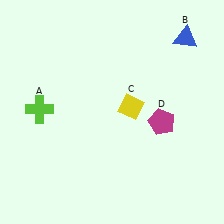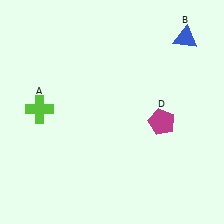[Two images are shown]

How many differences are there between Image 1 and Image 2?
There is 1 difference between the two images.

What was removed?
The yellow diamond (C) was removed in Image 2.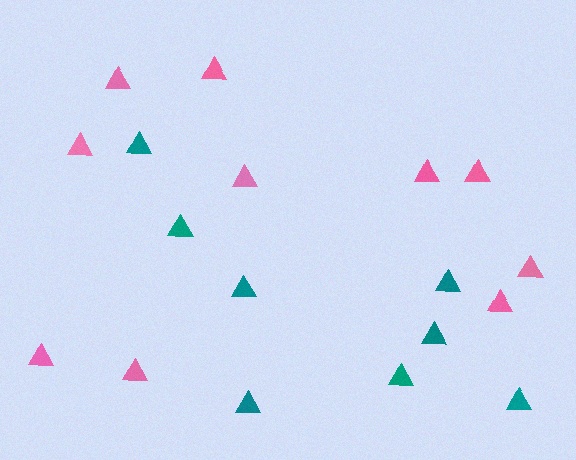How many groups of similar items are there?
There are 2 groups: one group of teal triangles (8) and one group of pink triangles (10).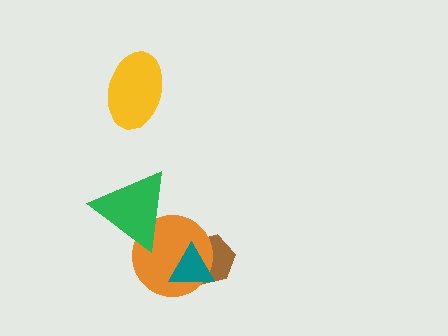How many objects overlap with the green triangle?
1 object overlaps with the green triangle.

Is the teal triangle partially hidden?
No, no other shape covers it.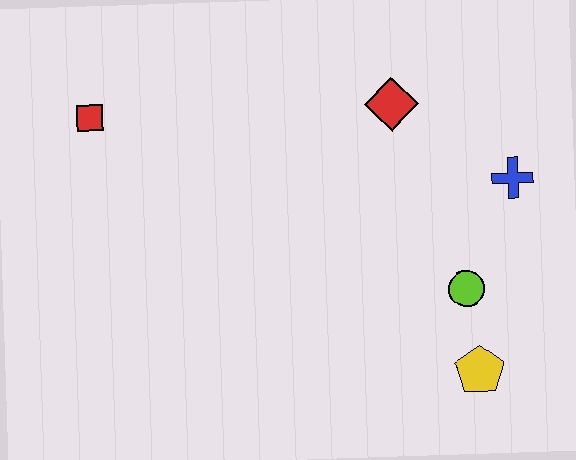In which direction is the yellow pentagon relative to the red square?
The yellow pentagon is to the right of the red square.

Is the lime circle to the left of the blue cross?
Yes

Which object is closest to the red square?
The red diamond is closest to the red square.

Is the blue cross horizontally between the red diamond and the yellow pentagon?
No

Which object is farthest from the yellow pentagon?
The red square is farthest from the yellow pentagon.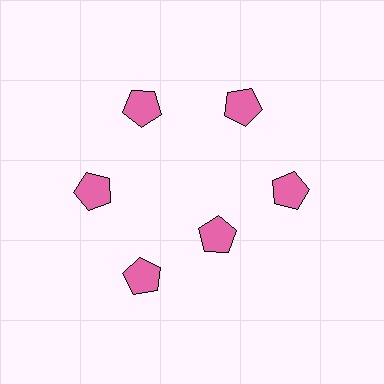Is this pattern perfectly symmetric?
No. The 6 pink pentagons are arranged in a ring, but one element near the 5 o'clock position is pulled inward toward the center, breaking the 6-fold rotational symmetry.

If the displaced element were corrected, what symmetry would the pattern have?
It would have 6-fold rotational symmetry — the pattern would map onto itself every 60 degrees.